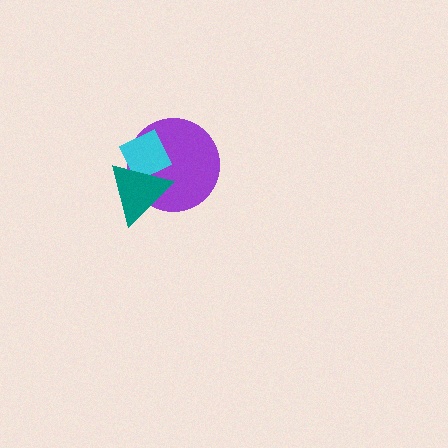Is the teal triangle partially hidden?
No, no other shape covers it.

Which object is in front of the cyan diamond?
The teal triangle is in front of the cyan diamond.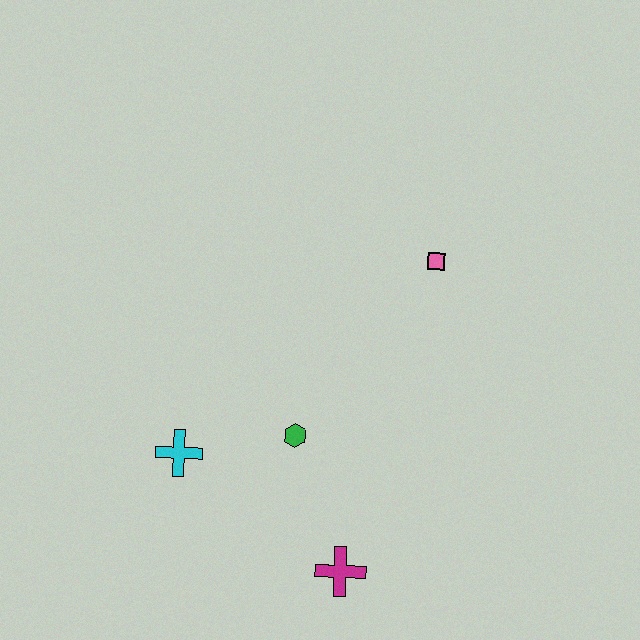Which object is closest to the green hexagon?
The cyan cross is closest to the green hexagon.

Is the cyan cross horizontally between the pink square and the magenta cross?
No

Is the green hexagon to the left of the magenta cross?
Yes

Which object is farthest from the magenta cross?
The pink square is farthest from the magenta cross.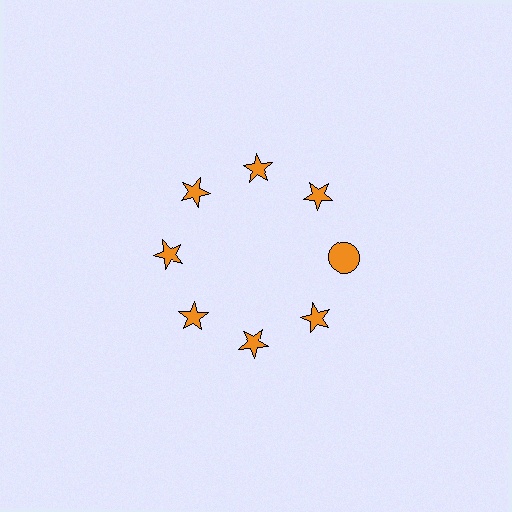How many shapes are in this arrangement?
There are 8 shapes arranged in a ring pattern.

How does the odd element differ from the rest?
It has a different shape: circle instead of star.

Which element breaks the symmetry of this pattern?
The orange circle at roughly the 3 o'clock position breaks the symmetry. All other shapes are orange stars.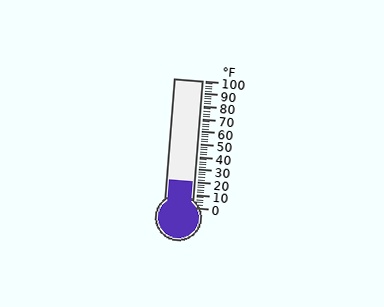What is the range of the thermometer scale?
The thermometer scale ranges from 0°F to 100°F.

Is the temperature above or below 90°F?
The temperature is below 90°F.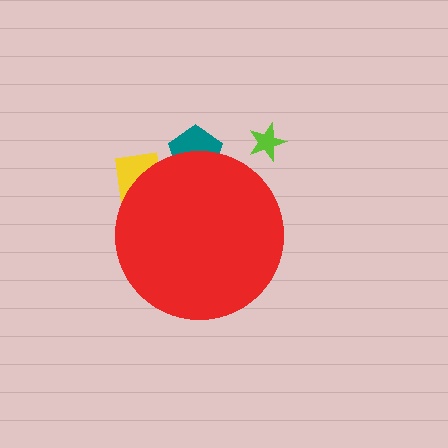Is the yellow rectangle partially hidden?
Yes, the yellow rectangle is partially hidden behind the red circle.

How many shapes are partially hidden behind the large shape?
2 shapes are partially hidden.